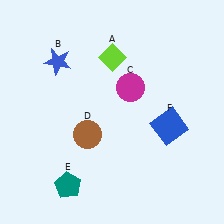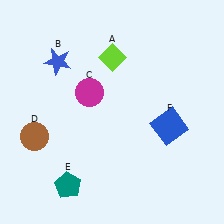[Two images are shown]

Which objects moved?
The objects that moved are: the magenta circle (C), the brown circle (D).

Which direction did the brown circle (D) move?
The brown circle (D) moved left.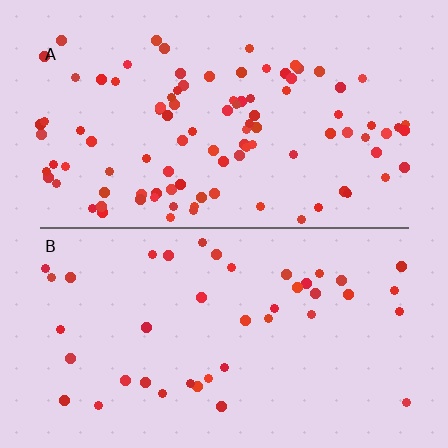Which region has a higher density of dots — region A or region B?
A (the top).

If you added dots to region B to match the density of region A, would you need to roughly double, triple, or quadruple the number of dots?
Approximately double.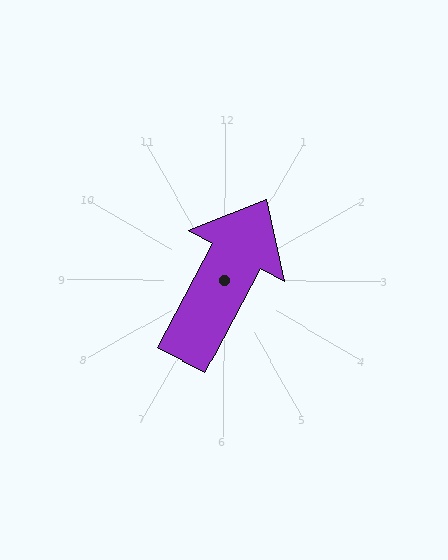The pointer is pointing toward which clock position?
Roughly 1 o'clock.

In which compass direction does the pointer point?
Northeast.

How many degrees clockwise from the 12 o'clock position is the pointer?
Approximately 28 degrees.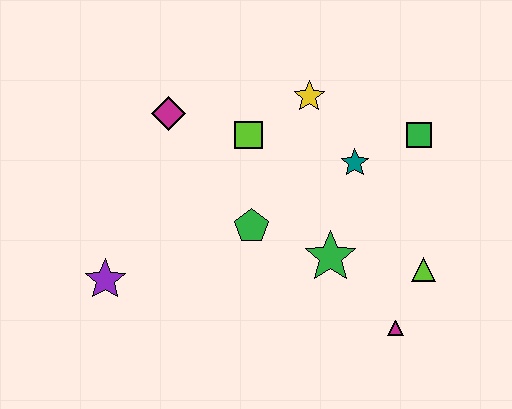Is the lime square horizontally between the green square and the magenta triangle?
No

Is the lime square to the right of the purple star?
Yes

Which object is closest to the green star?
The green pentagon is closest to the green star.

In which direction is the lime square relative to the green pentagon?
The lime square is above the green pentagon.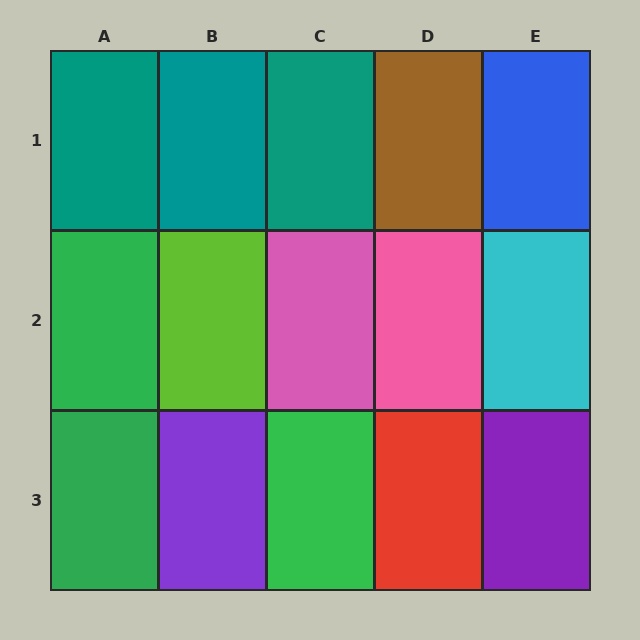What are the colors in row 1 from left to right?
Teal, teal, teal, brown, blue.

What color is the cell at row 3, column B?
Purple.